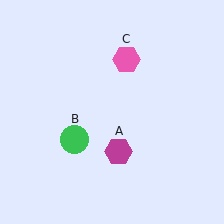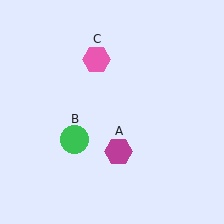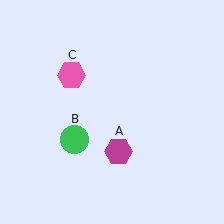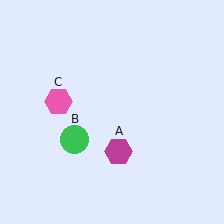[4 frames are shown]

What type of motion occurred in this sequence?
The pink hexagon (object C) rotated counterclockwise around the center of the scene.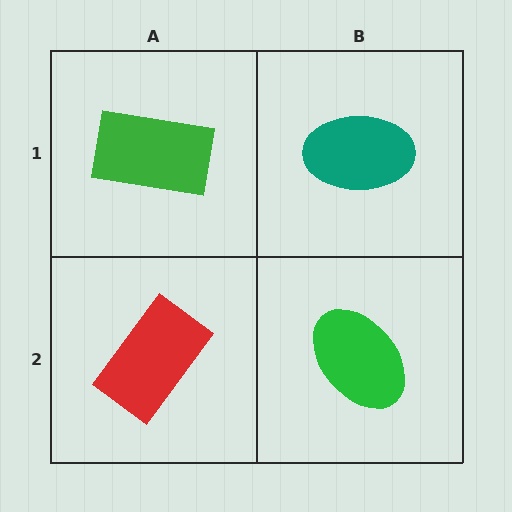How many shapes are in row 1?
2 shapes.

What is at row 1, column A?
A green rectangle.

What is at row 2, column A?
A red rectangle.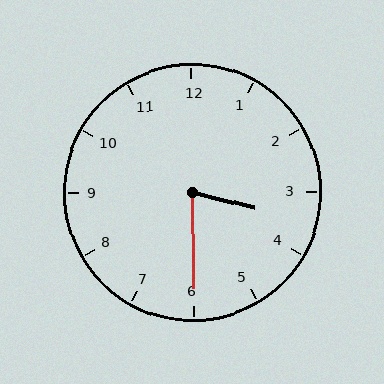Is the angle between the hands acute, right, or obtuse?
It is acute.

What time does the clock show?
3:30.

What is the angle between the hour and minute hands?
Approximately 75 degrees.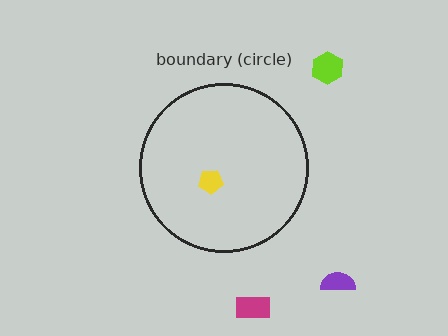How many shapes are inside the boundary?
1 inside, 3 outside.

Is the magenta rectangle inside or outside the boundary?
Outside.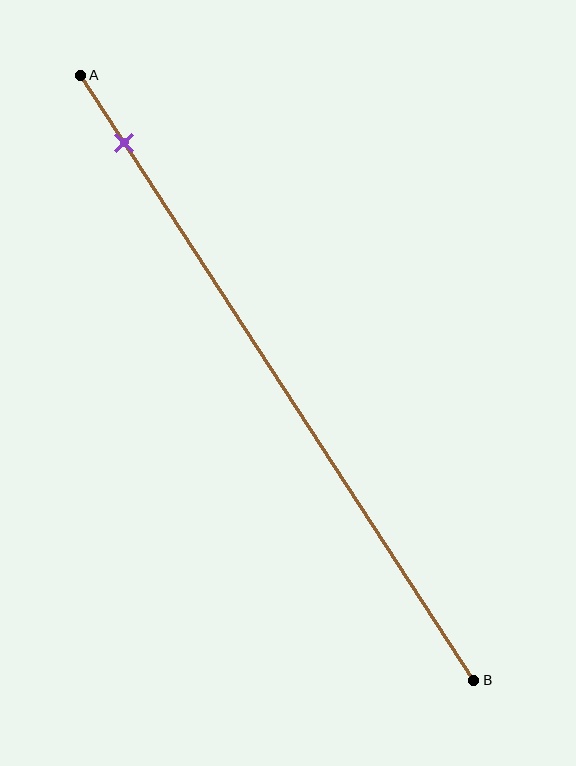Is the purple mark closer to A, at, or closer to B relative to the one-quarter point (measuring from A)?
The purple mark is closer to point A than the one-quarter point of segment AB.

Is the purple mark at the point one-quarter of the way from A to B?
No, the mark is at about 10% from A, not at the 25% one-quarter point.